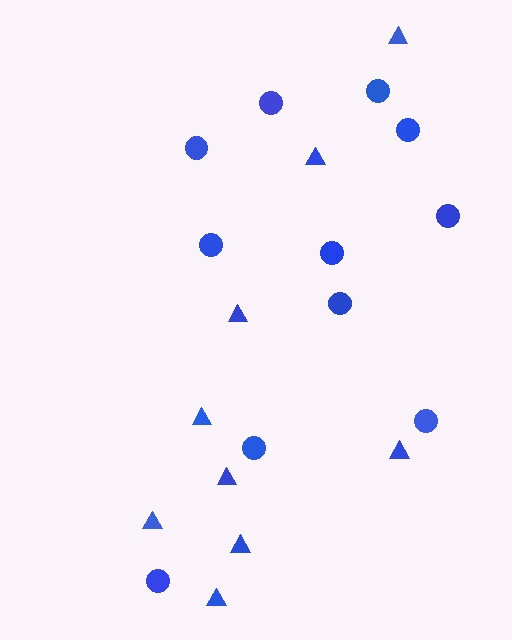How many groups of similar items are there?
There are 2 groups: one group of circles (11) and one group of triangles (9).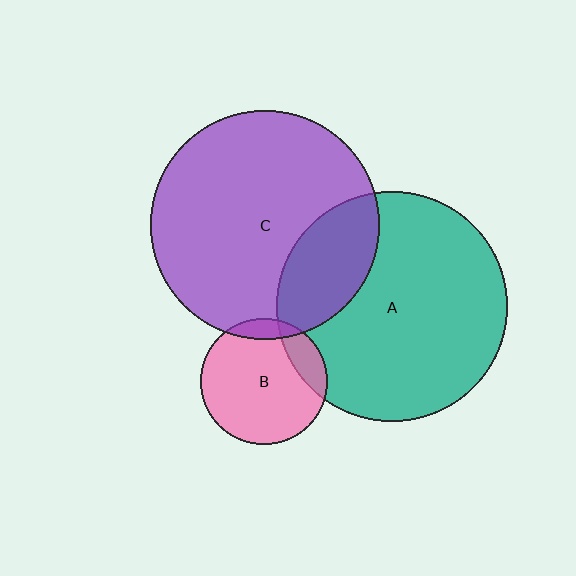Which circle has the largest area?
Circle A (teal).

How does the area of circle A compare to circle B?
Approximately 3.3 times.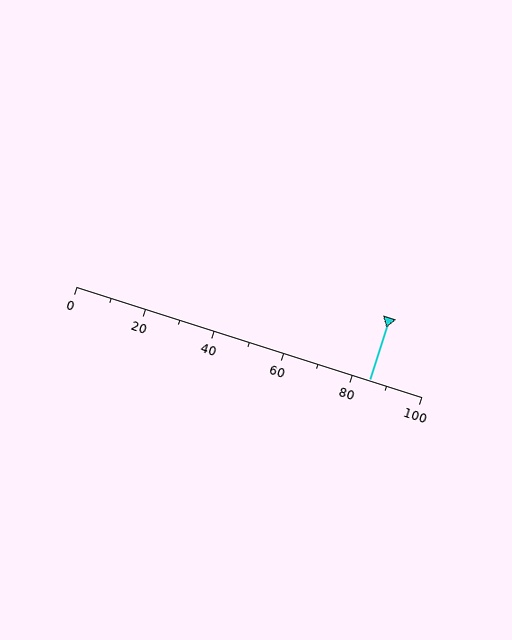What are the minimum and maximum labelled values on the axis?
The axis runs from 0 to 100.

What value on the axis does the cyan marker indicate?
The marker indicates approximately 85.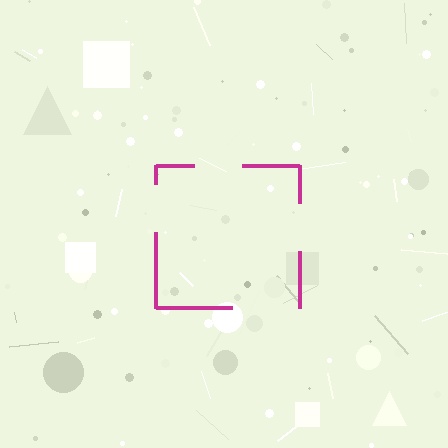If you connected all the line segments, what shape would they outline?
They would outline a square.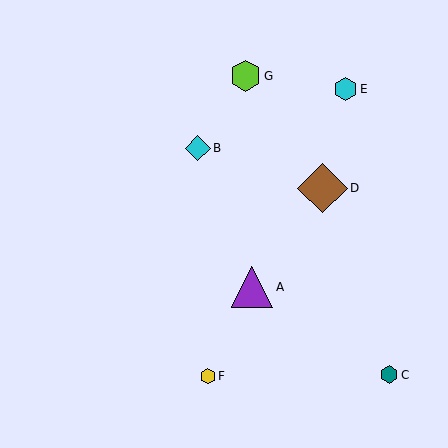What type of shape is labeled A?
Shape A is a purple triangle.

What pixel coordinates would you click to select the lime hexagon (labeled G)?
Click at (246, 76) to select the lime hexagon G.